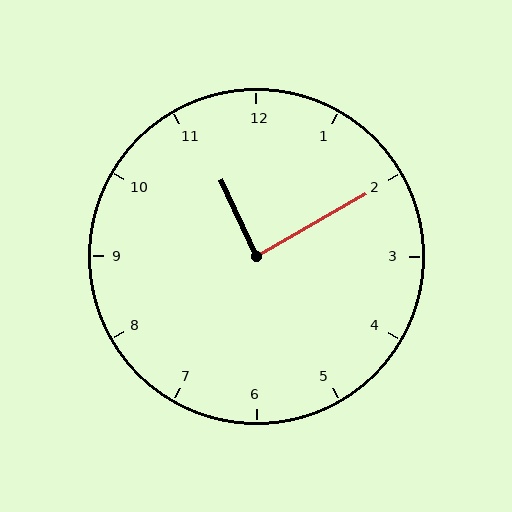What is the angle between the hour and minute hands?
Approximately 85 degrees.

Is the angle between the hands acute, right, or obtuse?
It is right.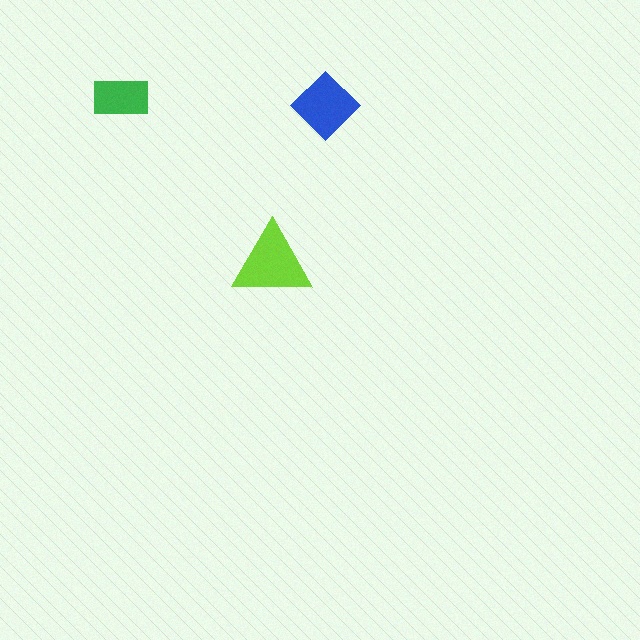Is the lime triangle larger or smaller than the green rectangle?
Larger.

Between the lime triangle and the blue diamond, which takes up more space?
The lime triangle.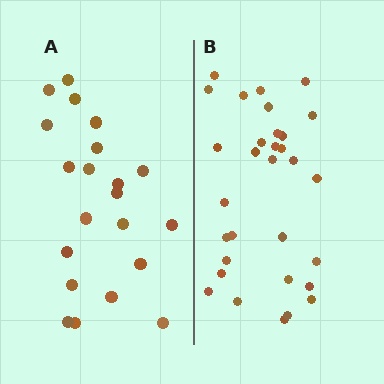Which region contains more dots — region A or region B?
Region B (the right region) has more dots.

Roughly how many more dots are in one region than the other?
Region B has roughly 10 or so more dots than region A.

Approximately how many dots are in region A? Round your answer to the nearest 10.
About 20 dots. (The exact count is 21, which rounds to 20.)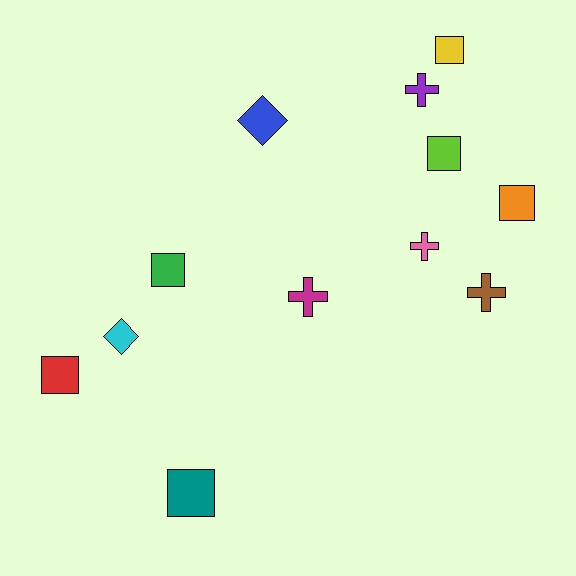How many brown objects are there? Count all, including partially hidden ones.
There is 1 brown object.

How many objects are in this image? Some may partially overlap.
There are 12 objects.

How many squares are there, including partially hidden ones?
There are 6 squares.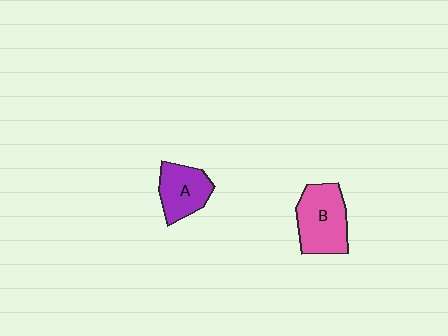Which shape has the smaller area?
Shape A (purple).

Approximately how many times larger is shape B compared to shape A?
Approximately 1.3 times.